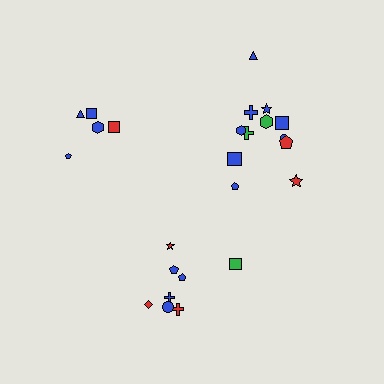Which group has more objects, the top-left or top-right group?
The top-right group.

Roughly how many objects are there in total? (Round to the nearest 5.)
Roughly 25 objects in total.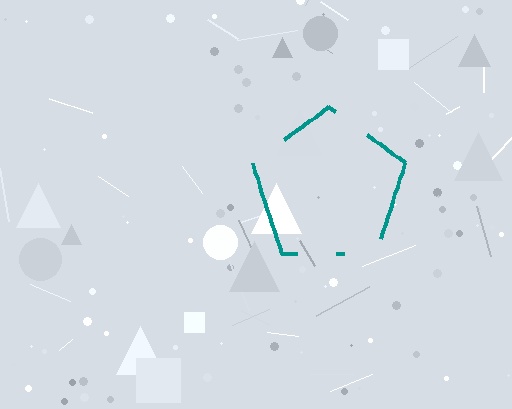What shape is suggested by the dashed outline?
The dashed outline suggests a pentagon.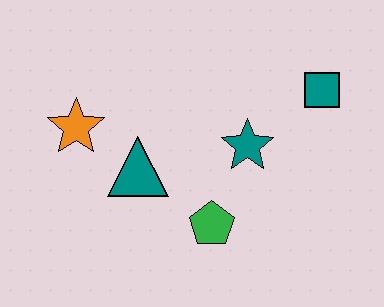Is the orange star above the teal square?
No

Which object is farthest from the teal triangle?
The teal square is farthest from the teal triangle.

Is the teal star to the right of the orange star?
Yes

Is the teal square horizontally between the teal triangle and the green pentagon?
No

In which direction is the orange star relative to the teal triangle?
The orange star is to the left of the teal triangle.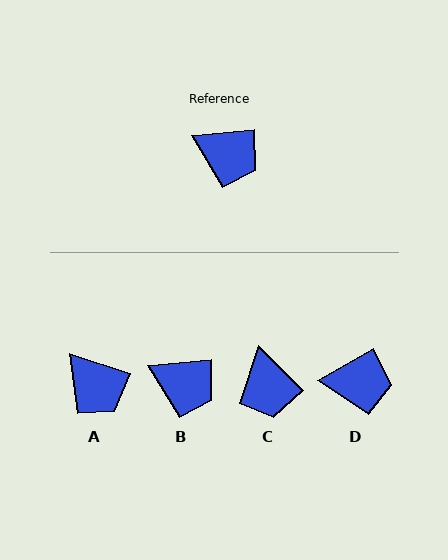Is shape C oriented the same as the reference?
No, it is off by about 49 degrees.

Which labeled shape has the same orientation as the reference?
B.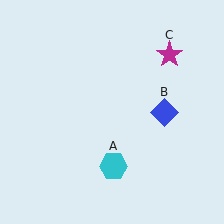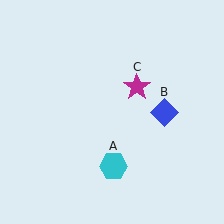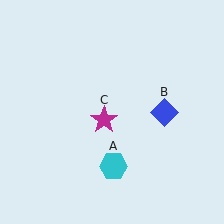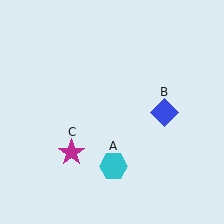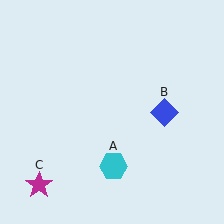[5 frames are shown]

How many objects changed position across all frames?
1 object changed position: magenta star (object C).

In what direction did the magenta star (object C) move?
The magenta star (object C) moved down and to the left.